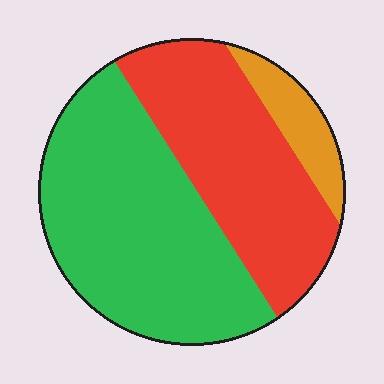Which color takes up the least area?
Orange, at roughly 10%.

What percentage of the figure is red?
Red covers 39% of the figure.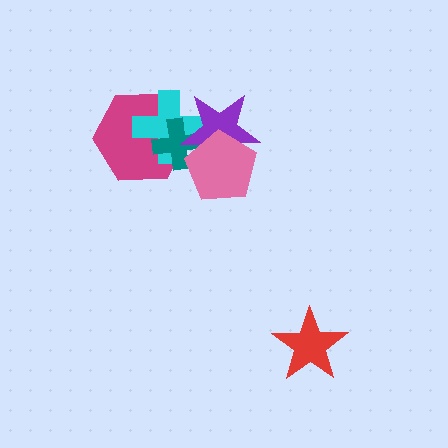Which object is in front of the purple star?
The pink pentagon is in front of the purple star.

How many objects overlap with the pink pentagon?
3 objects overlap with the pink pentagon.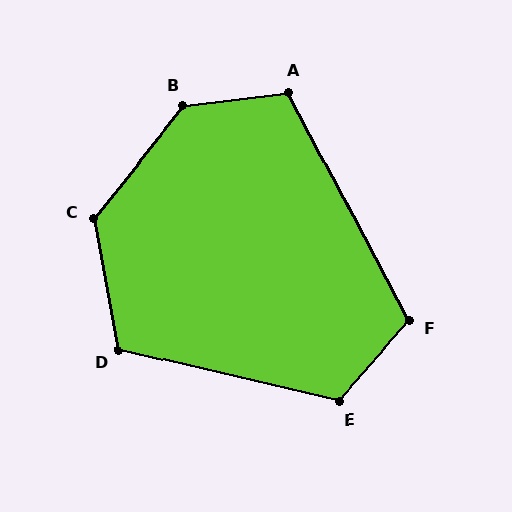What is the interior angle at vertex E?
Approximately 119 degrees (obtuse).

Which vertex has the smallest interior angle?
A, at approximately 111 degrees.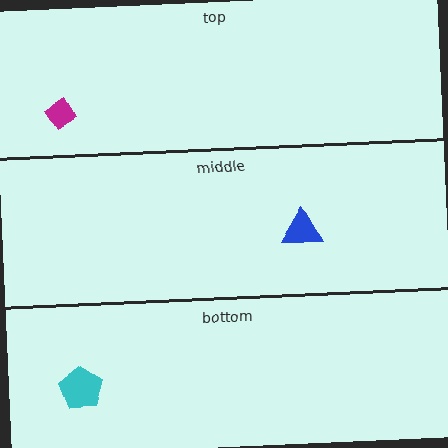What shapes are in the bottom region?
The cyan pentagon.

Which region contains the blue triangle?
The middle region.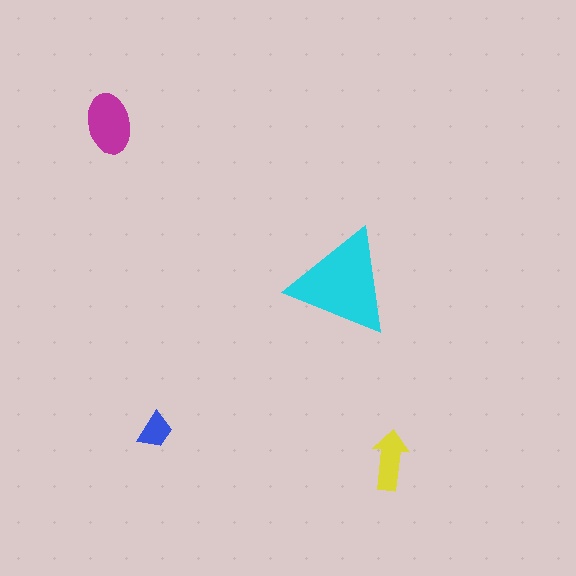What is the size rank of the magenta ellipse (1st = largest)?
2nd.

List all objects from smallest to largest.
The blue trapezoid, the yellow arrow, the magenta ellipse, the cyan triangle.